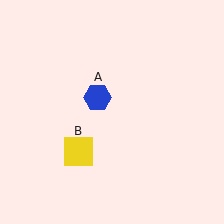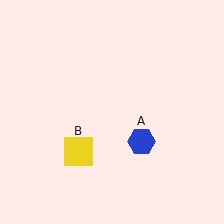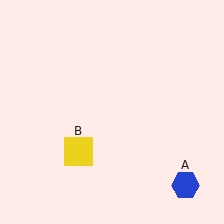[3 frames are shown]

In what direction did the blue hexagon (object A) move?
The blue hexagon (object A) moved down and to the right.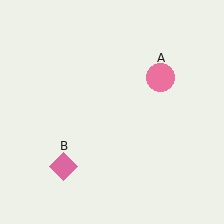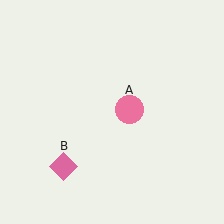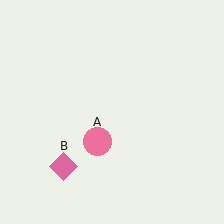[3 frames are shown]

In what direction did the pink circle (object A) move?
The pink circle (object A) moved down and to the left.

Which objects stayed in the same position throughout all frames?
Pink diamond (object B) remained stationary.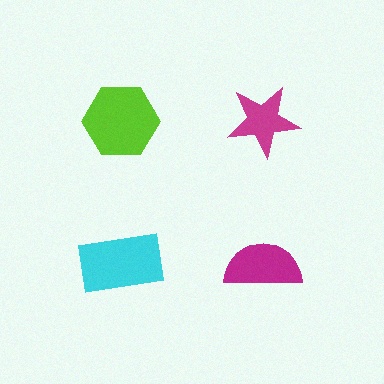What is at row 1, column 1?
A lime hexagon.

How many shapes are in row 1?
2 shapes.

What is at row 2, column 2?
A magenta semicircle.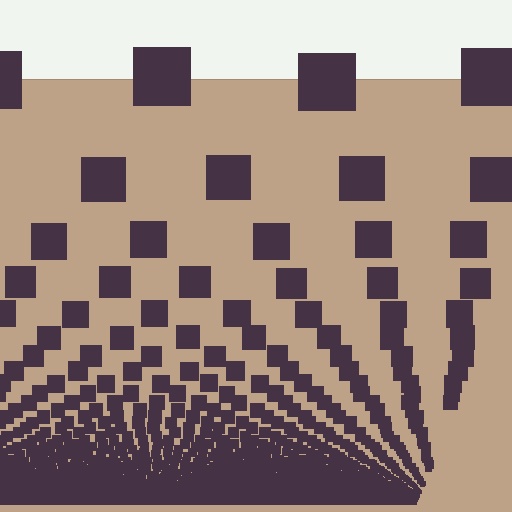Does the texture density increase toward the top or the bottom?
Density increases toward the bottom.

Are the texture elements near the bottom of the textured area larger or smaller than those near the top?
Smaller. The gradient is inverted — elements near the bottom are smaller and denser.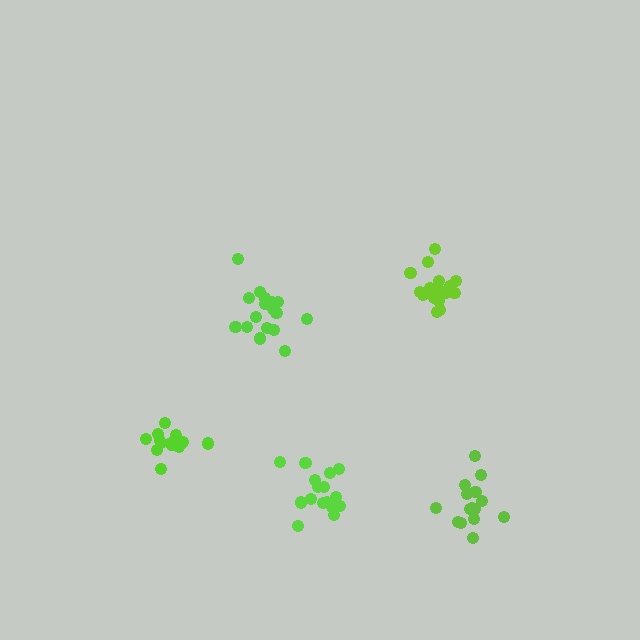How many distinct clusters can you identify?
There are 5 distinct clusters.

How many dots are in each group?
Group 1: 17 dots, Group 2: 18 dots, Group 3: 14 dots, Group 4: 15 dots, Group 5: 18 dots (82 total).